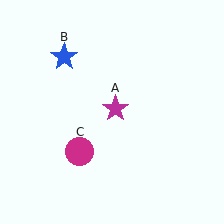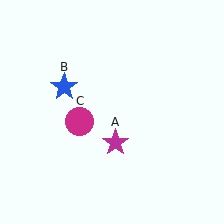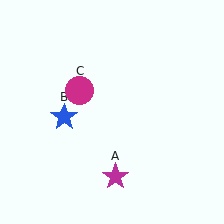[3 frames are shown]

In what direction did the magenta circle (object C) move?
The magenta circle (object C) moved up.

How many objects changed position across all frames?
3 objects changed position: magenta star (object A), blue star (object B), magenta circle (object C).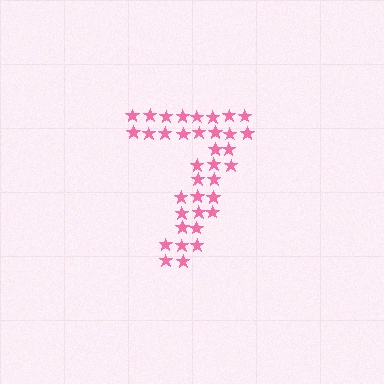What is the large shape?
The large shape is the digit 7.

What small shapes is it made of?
It is made of small stars.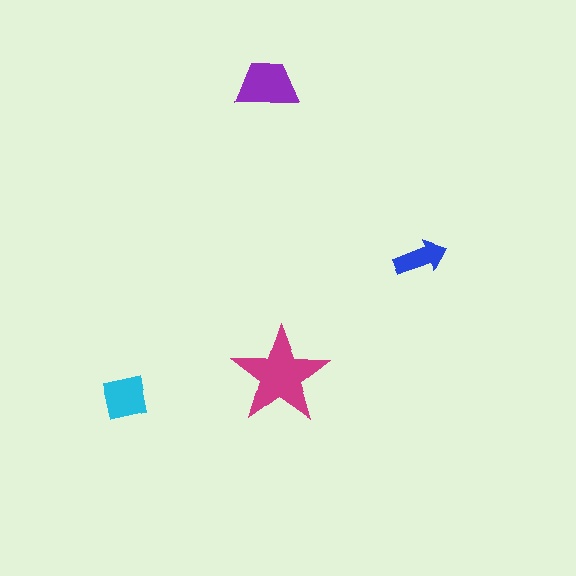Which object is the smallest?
The blue arrow.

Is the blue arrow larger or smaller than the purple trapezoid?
Smaller.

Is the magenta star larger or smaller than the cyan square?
Larger.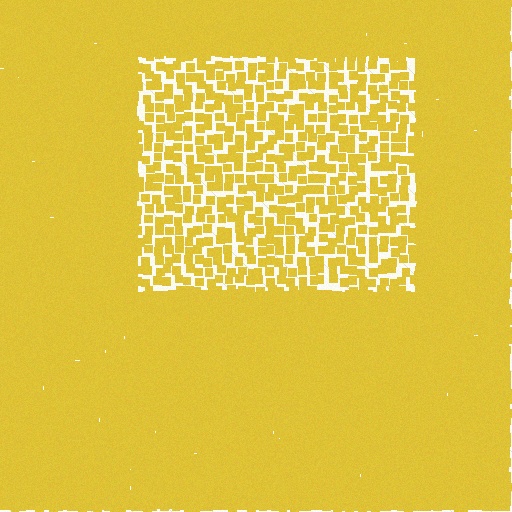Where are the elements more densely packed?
The elements are more densely packed outside the rectangle boundary.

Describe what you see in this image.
The image contains small yellow elements arranged at two different densities. A rectangle-shaped region is visible where the elements are less densely packed than the surrounding area.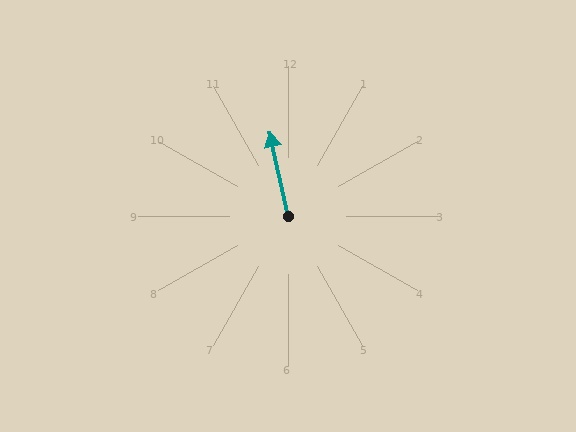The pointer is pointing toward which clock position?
Roughly 12 o'clock.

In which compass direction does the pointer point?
North.